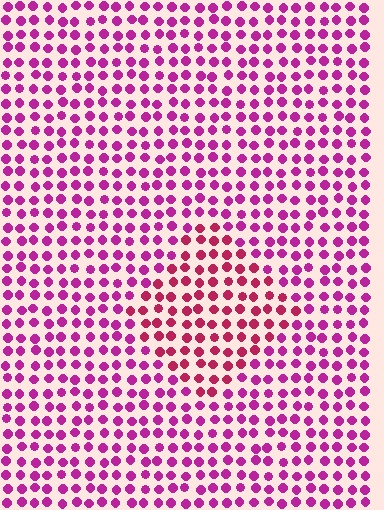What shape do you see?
I see a diamond.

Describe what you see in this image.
The image is filled with small magenta elements in a uniform arrangement. A diamond-shaped region is visible where the elements are tinted to a slightly different hue, forming a subtle color boundary.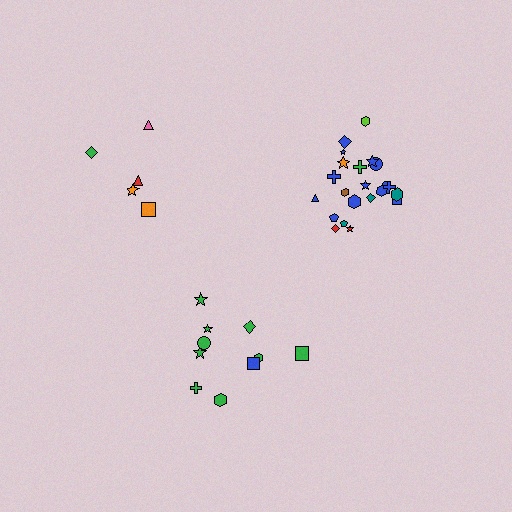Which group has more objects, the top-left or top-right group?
The top-right group.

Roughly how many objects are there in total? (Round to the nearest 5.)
Roughly 35 objects in total.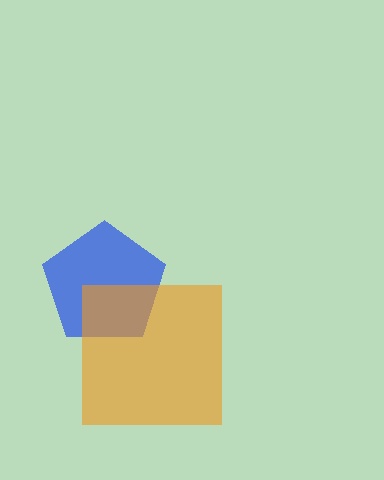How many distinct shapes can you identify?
There are 2 distinct shapes: a blue pentagon, an orange square.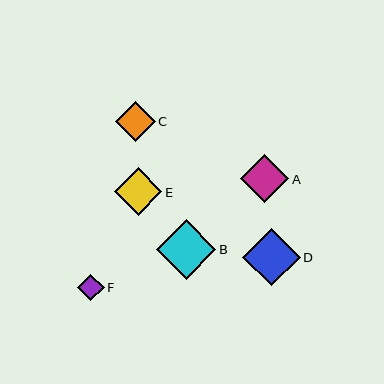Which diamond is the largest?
Diamond B is the largest with a size of approximately 59 pixels.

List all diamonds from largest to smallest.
From largest to smallest: B, D, E, A, C, F.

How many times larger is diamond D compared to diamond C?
Diamond D is approximately 1.4 times the size of diamond C.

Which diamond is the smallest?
Diamond F is the smallest with a size of approximately 27 pixels.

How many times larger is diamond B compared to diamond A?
Diamond B is approximately 1.2 times the size of diamond A.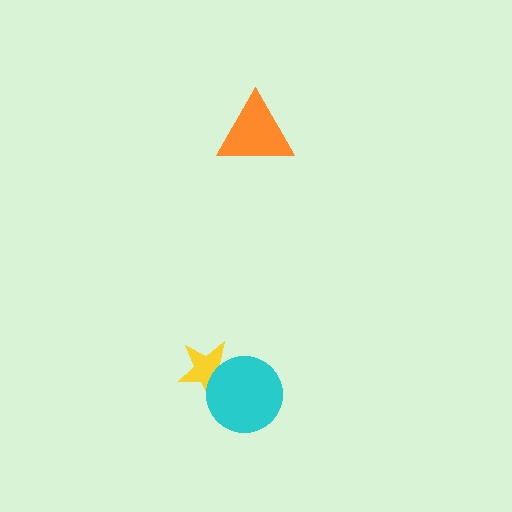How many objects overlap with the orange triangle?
0 objects overlap with the orange triangle.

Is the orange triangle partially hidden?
No, no other shape covers it.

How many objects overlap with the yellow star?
1 object overlaps with the yellow star.